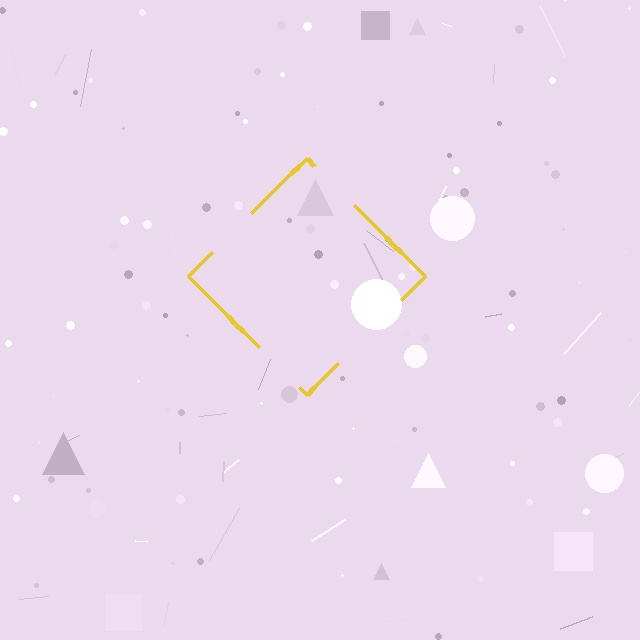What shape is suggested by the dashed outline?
The dashed outline suggests a diamond.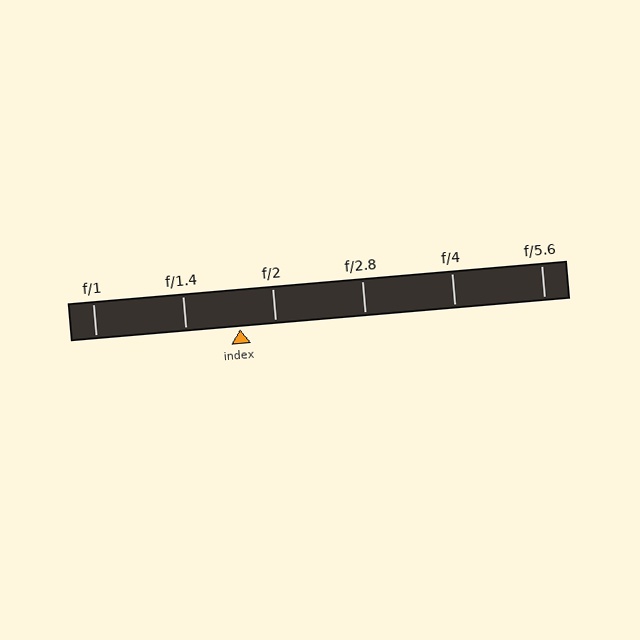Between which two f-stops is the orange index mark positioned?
The index mark is between f/1.4 and f/2.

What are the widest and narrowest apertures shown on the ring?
The widest aperture shown is f/1 and the narrowest is f/5.6.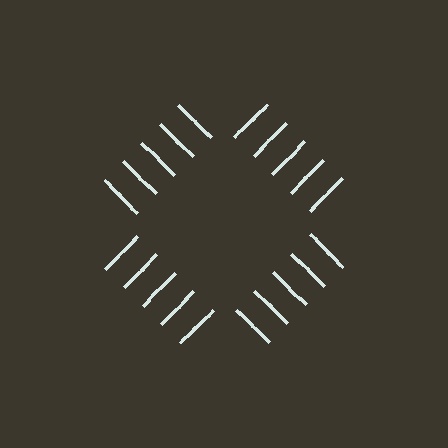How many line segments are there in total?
20 — 5 along each of the 4 edges.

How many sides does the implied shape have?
4 sides — the line-ends trace a square.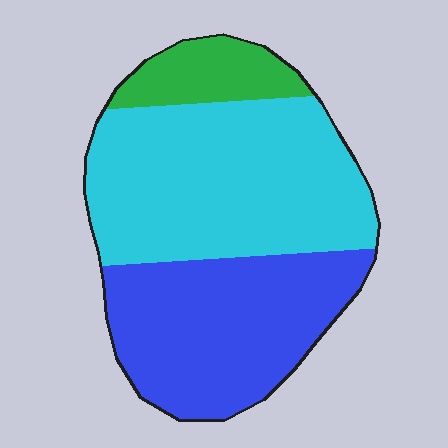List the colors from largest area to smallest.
From largest to smallest: cyan, blue, green.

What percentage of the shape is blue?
Blue takes up between a third and a half of the shape.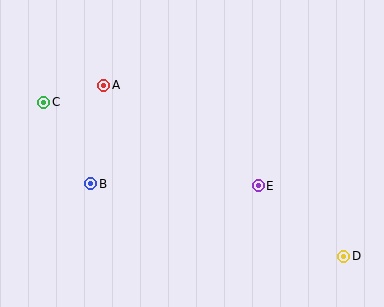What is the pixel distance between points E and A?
The distance between E and A is 184 pixels.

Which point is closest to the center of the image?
Point E at (258, 186) is closest to the center.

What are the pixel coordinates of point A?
Point A is at (104, 85).